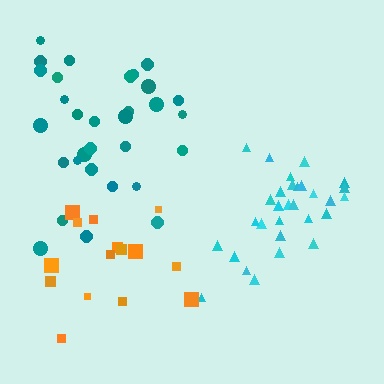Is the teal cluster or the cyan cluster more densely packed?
Cyan.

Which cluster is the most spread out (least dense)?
Orange.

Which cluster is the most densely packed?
Cyan.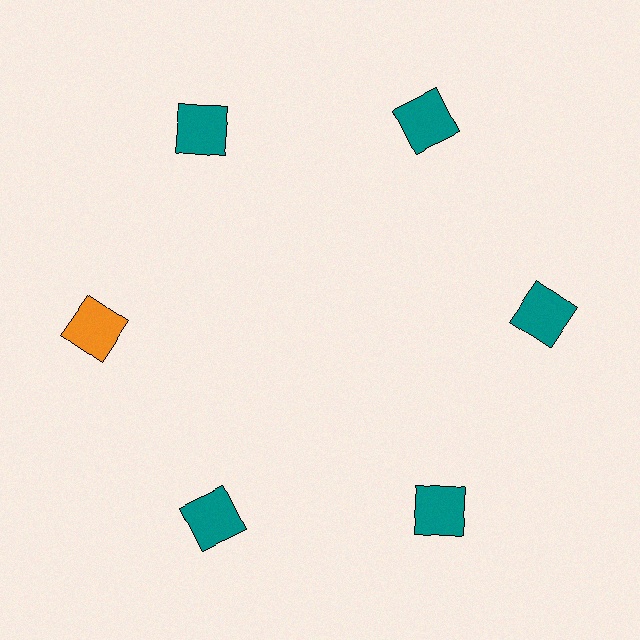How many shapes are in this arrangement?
There are 6 shapes arranged in a ring pattern.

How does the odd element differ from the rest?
It has a different color: orange instead of teal.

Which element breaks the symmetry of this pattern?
The orange square at roughly the 9 o'clock position breaks the symmetry. All other shapes are teal squares.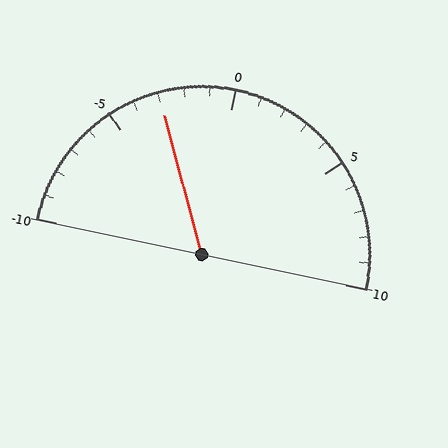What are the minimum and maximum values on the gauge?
The gauge ranges from -10 to 10.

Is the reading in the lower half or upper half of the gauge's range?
The reading is in the lower half of the range (-10 to 10).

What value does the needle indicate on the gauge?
The needle indicates approximately -3.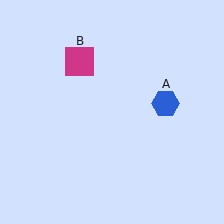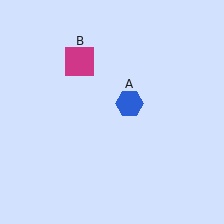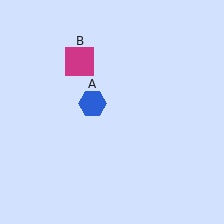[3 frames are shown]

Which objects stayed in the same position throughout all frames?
Magenta square (object B) remained stationary.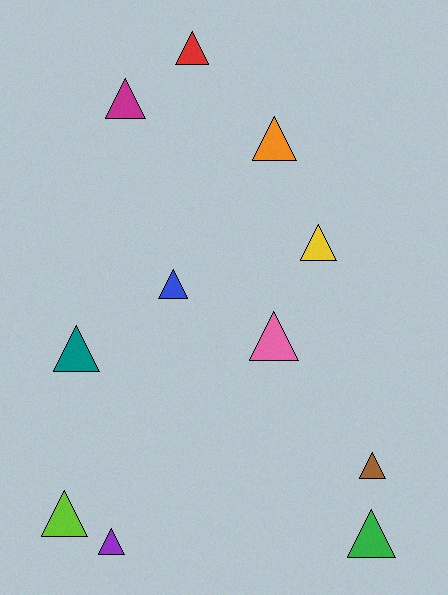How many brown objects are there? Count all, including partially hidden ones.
There is 1 brown object.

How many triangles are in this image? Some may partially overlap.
There are 11 triangles.